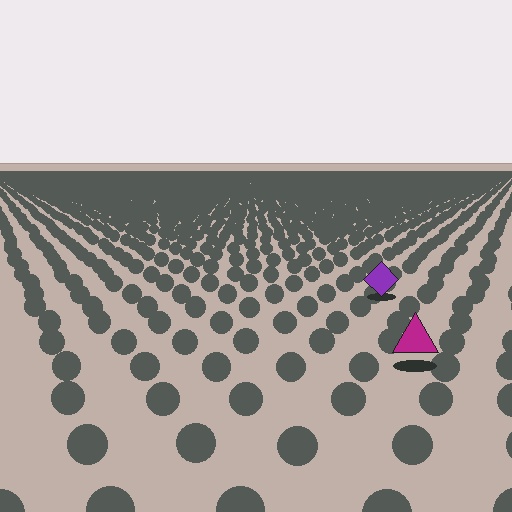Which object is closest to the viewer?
The magenta triangle is closest. The texture marks near it are larger and more spread out.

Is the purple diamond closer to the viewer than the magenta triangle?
No. The magenta triangle is closer — you can tell from the texture gradient: the ground texture is coarser near it.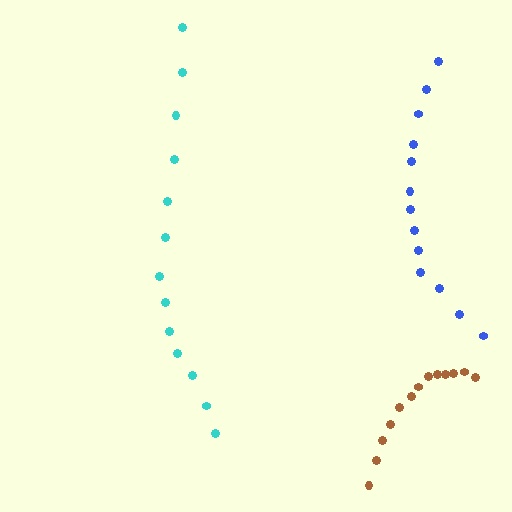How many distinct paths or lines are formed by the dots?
There are 3 distinct paths.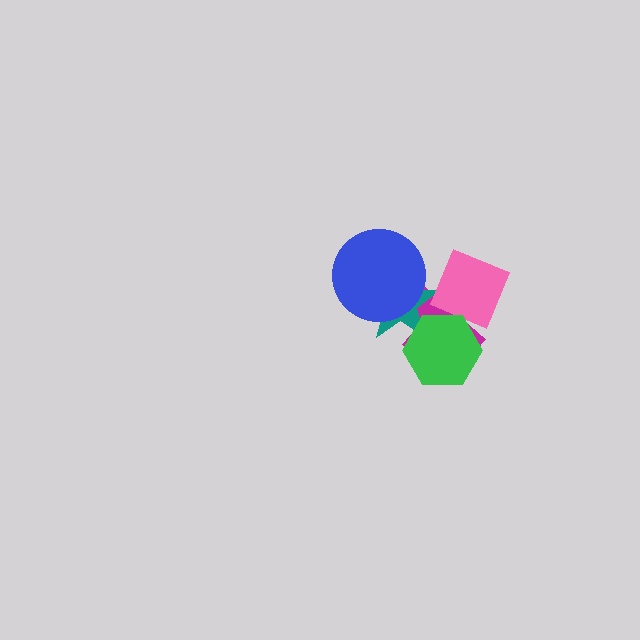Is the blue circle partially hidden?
No, no other shape covers it.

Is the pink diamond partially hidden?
Yes, it is partially covered by another shape.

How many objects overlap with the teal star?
4 objects overlap with the teal star.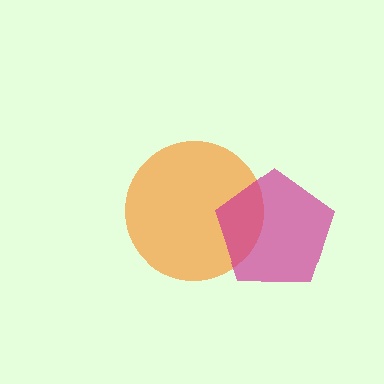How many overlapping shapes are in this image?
There are 2 overlapping shapes in the image.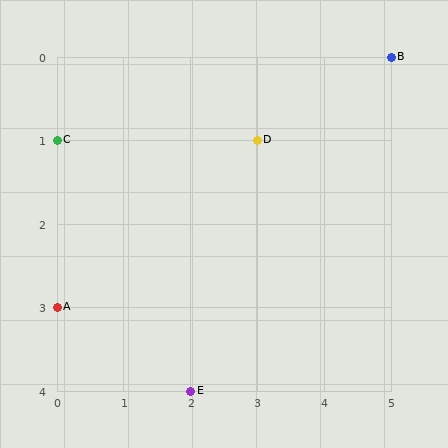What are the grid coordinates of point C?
Point C is at grid coordinates (0, 1).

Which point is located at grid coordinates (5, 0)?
Point B is at (5, 0).